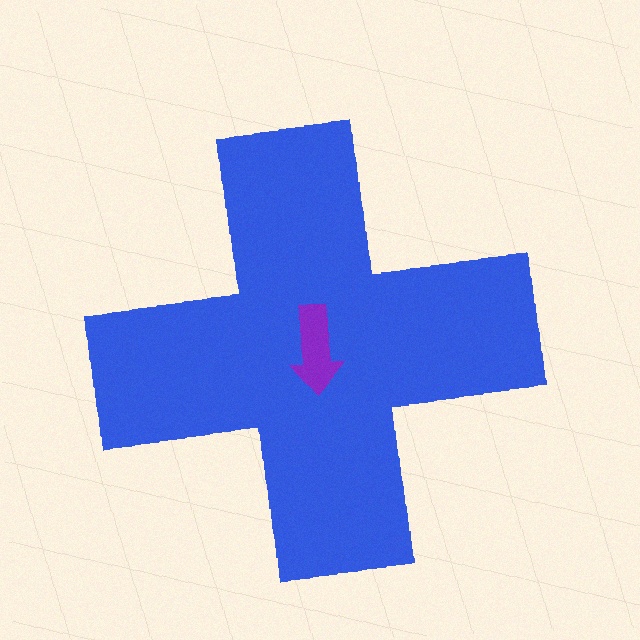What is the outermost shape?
The blue cross.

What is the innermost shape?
The purple arrow.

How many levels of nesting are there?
2.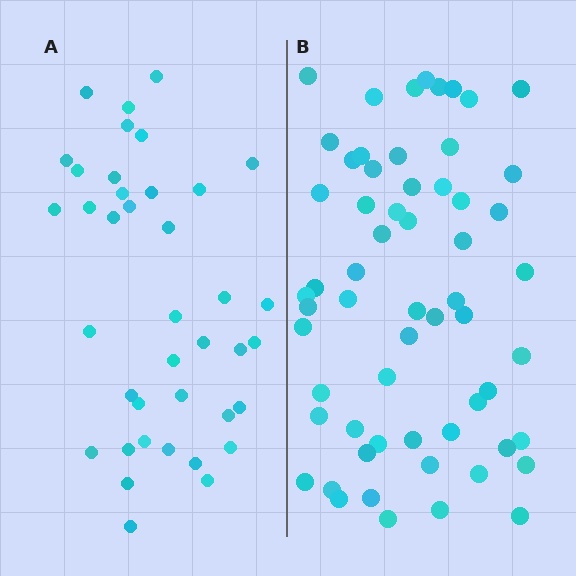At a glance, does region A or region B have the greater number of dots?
Region B (the right region) has more dots.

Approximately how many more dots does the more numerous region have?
Region B has approximately 20 more dots than region A.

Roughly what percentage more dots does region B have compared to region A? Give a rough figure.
About 55% more.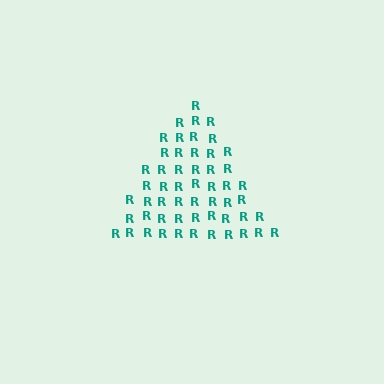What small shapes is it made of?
It is made of small letter R's.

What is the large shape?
The large shape is a triangle.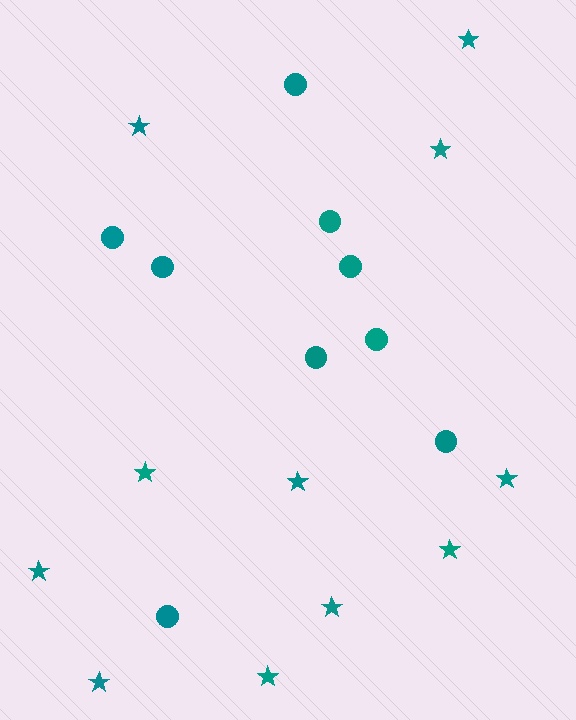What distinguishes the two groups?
There are 2 groups: one group of stars (11) and one group of circles (9).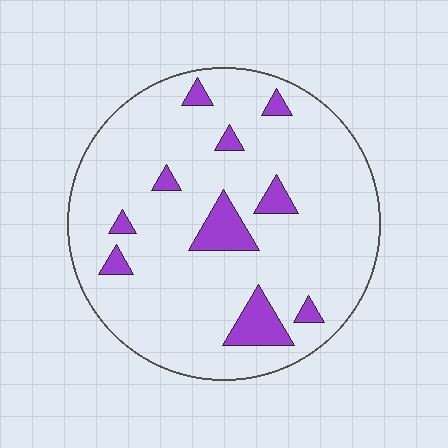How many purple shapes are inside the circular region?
10.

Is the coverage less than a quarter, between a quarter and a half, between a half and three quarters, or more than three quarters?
Less than a quarter.